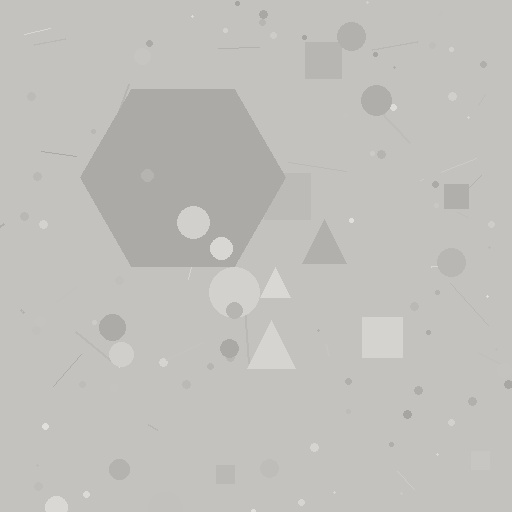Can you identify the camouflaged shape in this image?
The camouflaged shape is a hexagon.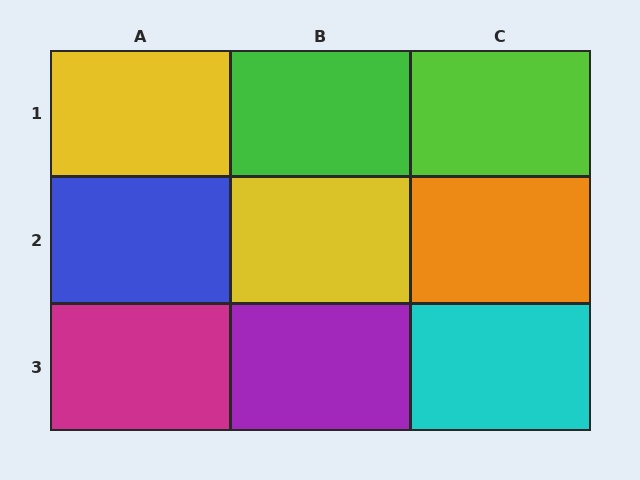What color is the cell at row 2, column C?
Orange.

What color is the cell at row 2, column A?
Blue.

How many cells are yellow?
2 cells are yellow.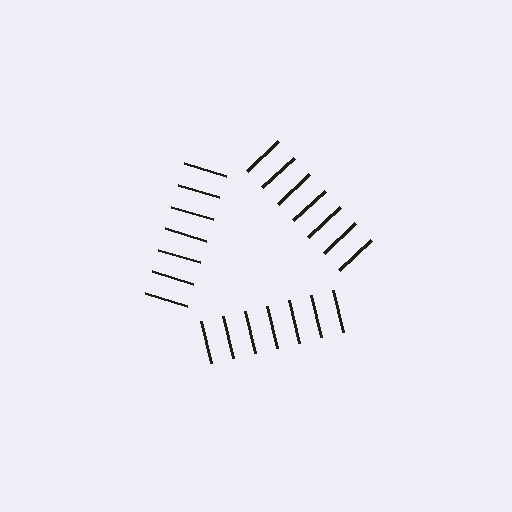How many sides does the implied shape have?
3 sides — the line-ends trace a triangle.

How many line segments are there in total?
21 — 7 along each of the 3 edges.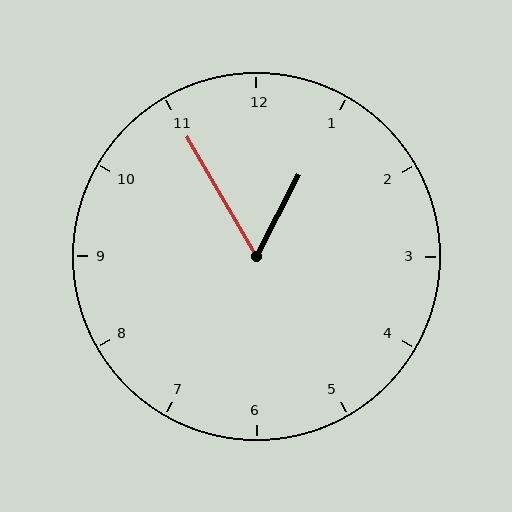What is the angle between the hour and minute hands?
Approximately 58 degrees.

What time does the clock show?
12:55.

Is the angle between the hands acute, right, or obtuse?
It is acute.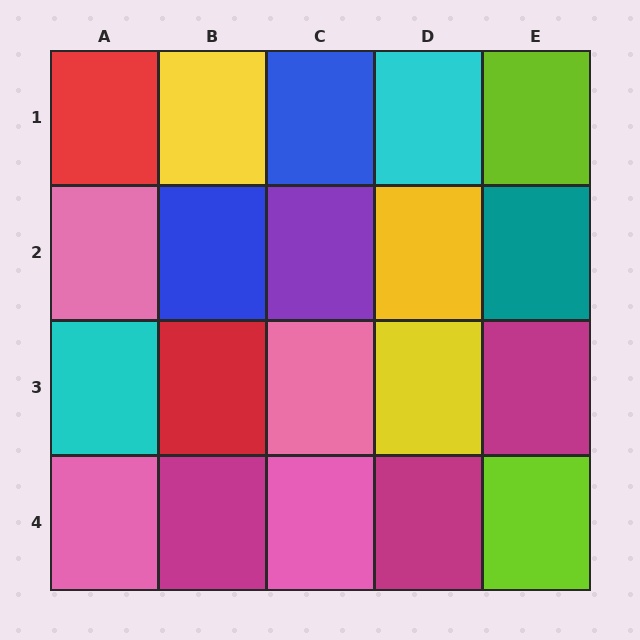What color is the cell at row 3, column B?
Red.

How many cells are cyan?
2 cells are cyan.